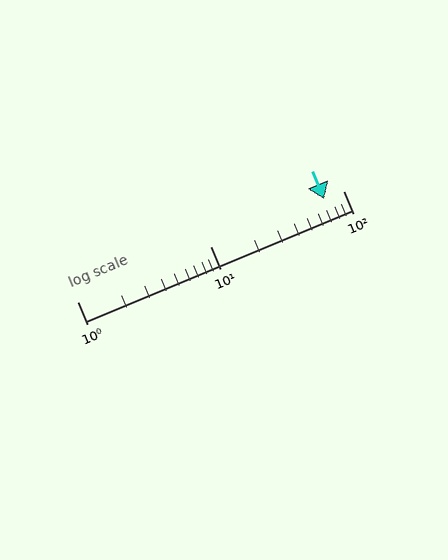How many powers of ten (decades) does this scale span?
The scale spans 2 decades, from 1 to 100.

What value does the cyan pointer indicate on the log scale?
The pointer indicates approximately 72.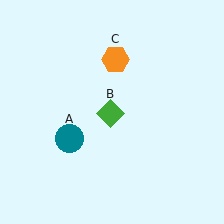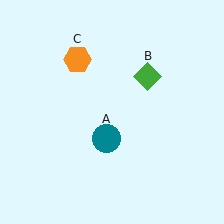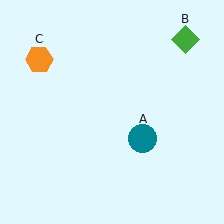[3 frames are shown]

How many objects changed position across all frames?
3 objects changed position: teal circle (object A), green diamond (object B), orange hexagon (object C).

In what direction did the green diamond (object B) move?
The green diamond (object B) moved up and to the right.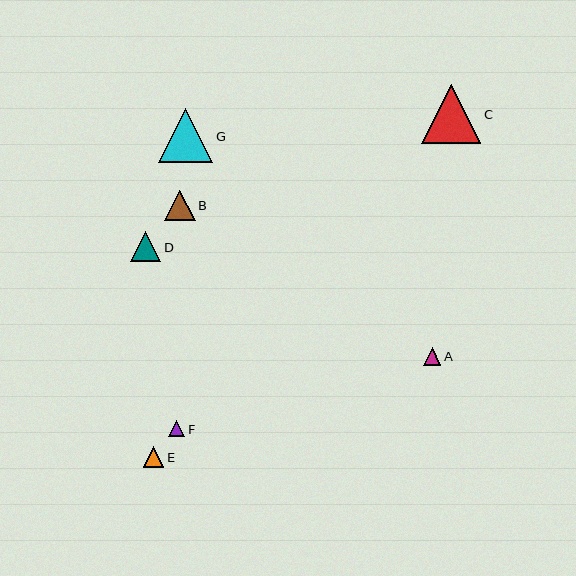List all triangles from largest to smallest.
From largest to smallest: C, G, B, D, E, A, F.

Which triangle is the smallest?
Triangle F is the smallest with a size of approximately 16 pixels.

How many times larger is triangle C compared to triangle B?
Triangle C is approximately 1.9 times the size of triangle B.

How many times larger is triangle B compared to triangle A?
Triangle B is approximately 1.8 times the size of triangle A.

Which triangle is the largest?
Triangle C is the largest with a size of approximately 59 pixels.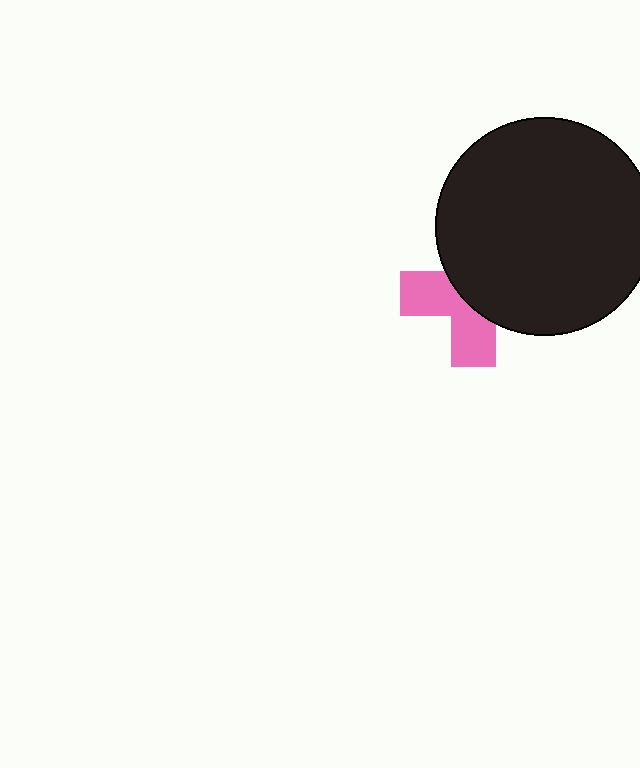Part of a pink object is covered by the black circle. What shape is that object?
It is a cross.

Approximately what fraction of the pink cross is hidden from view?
Roughly 56% of the pink cross is hidden behind the black circle.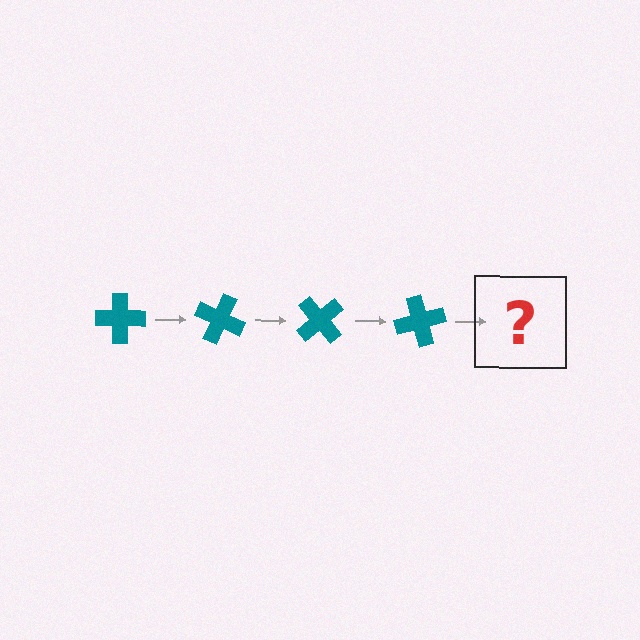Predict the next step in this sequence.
The next step is a teal cross rotated 100 degrees.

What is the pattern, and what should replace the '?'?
The pattern is that the cross rotates 25 degrees each step. The '?' should be a teal cross rotated 100 degrees.